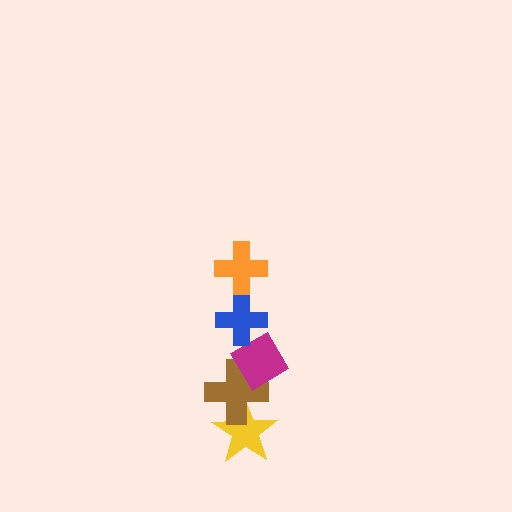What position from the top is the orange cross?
The orange cross is 1st from the top.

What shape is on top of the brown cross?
The magenta diamond is on top of the brown cross.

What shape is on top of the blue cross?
The orange cross is on top of the blue cross.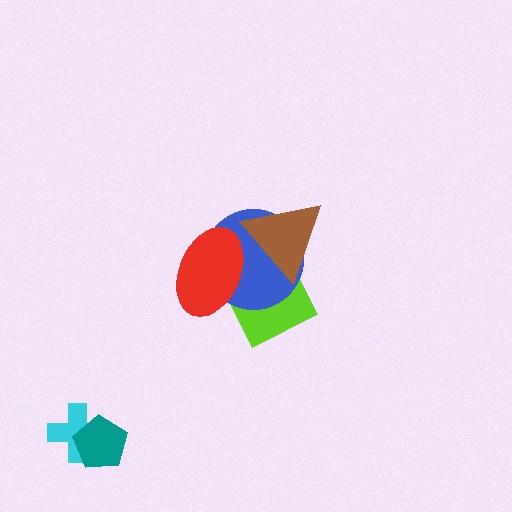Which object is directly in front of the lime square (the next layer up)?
The blue circle is directly in front of the lime square.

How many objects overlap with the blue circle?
3 objects overlap with the blue circle.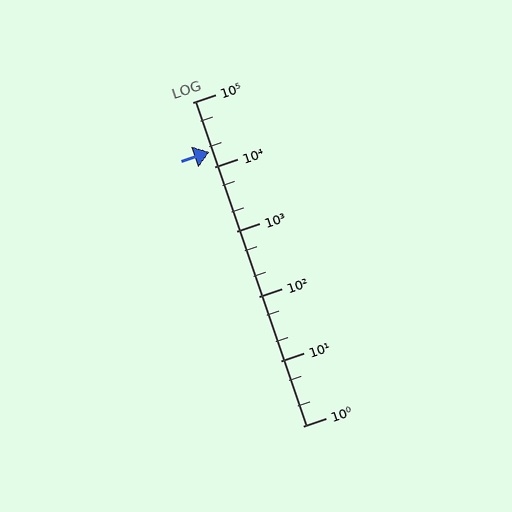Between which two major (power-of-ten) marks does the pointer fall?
The pointer is between 10000 and 100000.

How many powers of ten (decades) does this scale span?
The scale spans 5 decades, from 1 to 100000.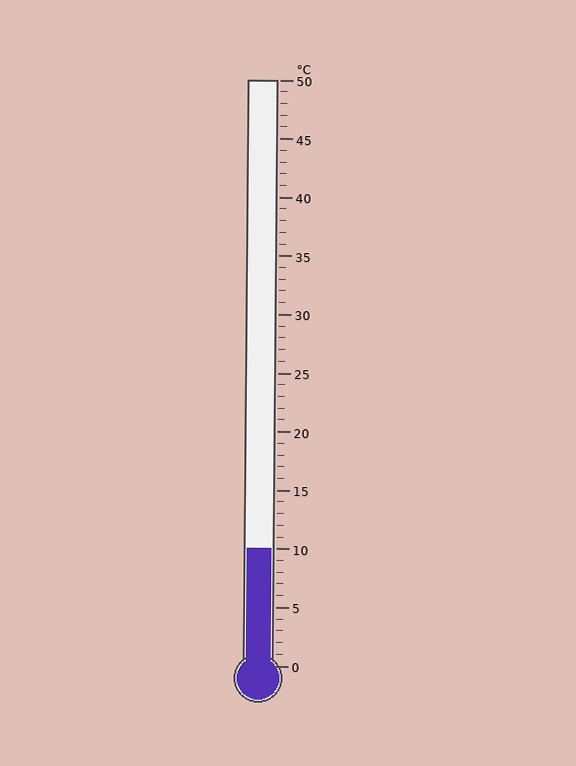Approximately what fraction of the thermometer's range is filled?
The thermometer is filled to approximately 20% of its range.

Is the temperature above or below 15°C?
The temperature is below 15°C.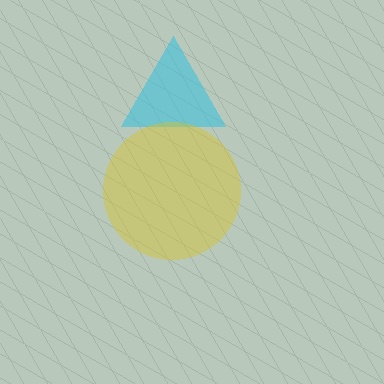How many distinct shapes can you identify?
There are 2 distinct shapes: a cyan triangle, a yellow circle.